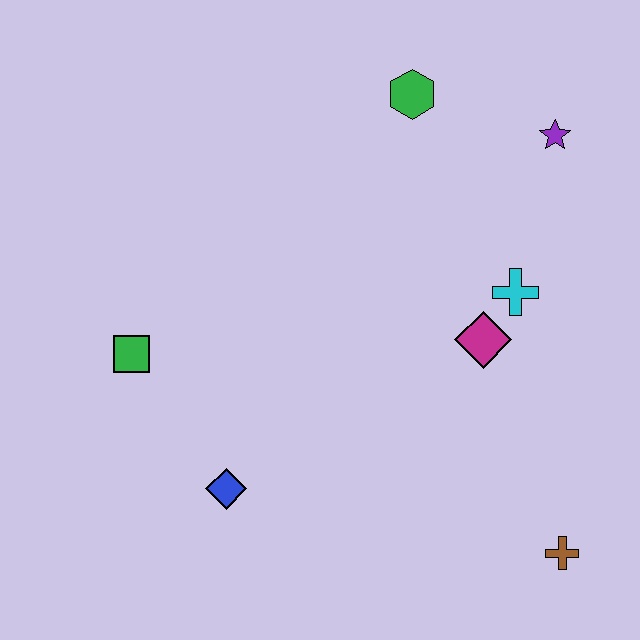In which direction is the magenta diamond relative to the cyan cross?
The magenta diamond is below the cyan cross.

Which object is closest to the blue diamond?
The green square is closest to the blue diamond.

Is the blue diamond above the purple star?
No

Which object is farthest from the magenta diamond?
The green square is farthest from the magenta diamond.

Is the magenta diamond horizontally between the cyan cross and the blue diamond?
Yes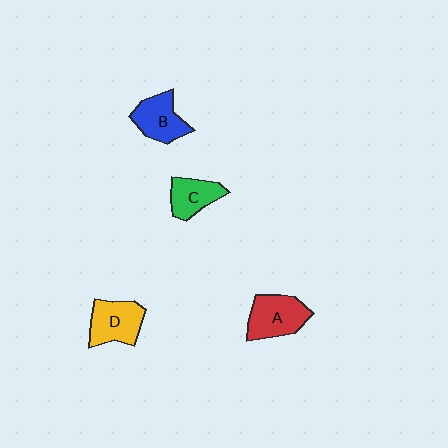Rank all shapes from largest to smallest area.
From largest to smallest: A (red), D (yellow), B (blue), C (green).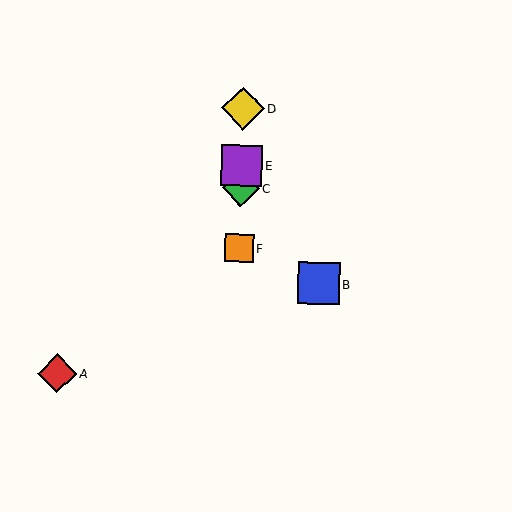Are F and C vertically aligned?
Yes, both are at x≈239.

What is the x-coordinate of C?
Object C is at x≈241.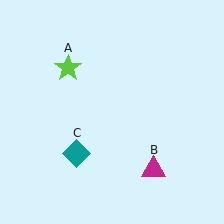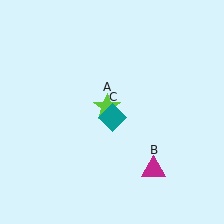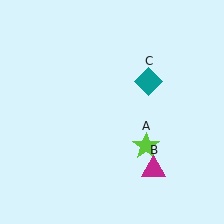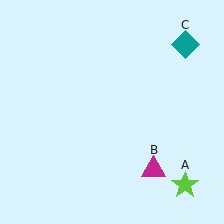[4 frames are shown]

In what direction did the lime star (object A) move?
The lime star (object A) moved down and to the right.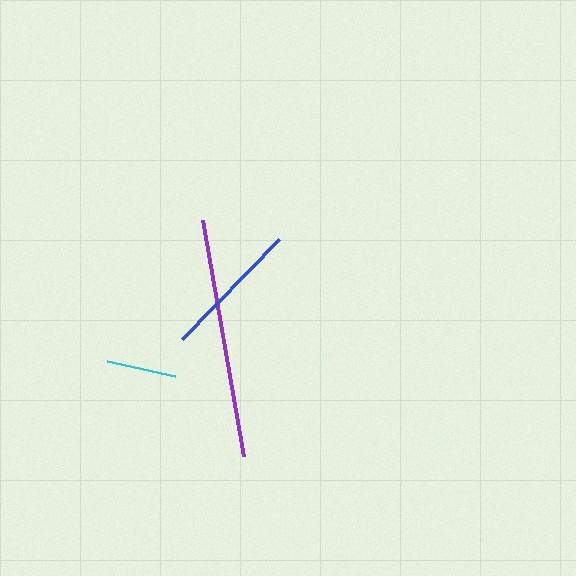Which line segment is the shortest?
The cyan line is the shortest at approximately 70 pixels.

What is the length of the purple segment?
The purple segment is approximately 239 pixels long.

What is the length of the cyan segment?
The cyan segment is approximately 70 pixels long.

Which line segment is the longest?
The purple line is the longest at approximately 239 pixels.